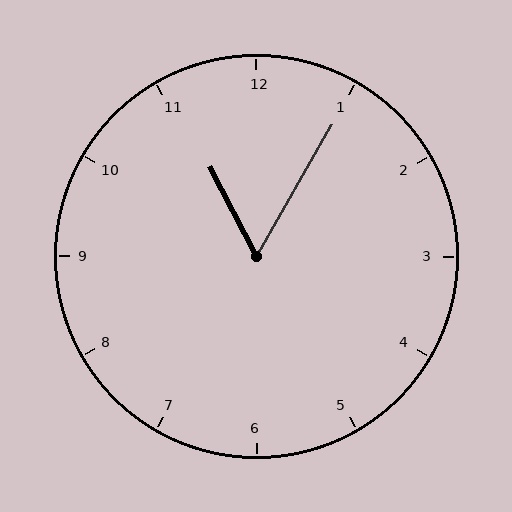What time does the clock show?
11:05.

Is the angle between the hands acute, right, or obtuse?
It is acute.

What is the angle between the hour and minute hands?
Approximately 58 degrees.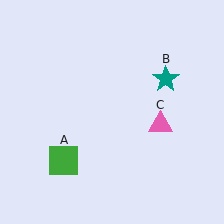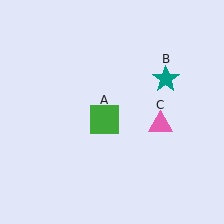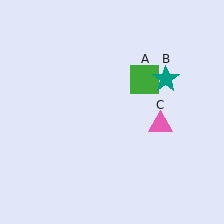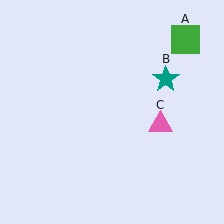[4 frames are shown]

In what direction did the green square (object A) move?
The green square (object A) moved up and to the right.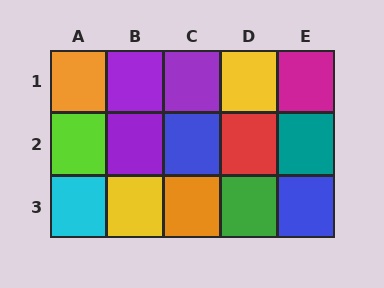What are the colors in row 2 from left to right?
Lime, purple, blue, red, teal.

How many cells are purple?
3 cells are purple.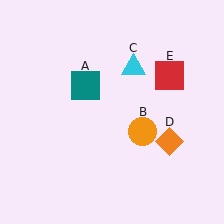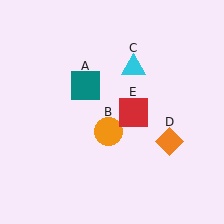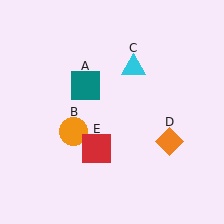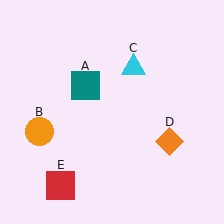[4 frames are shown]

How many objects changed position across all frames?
2 objects changed position: orange circle (object B), red square (object E).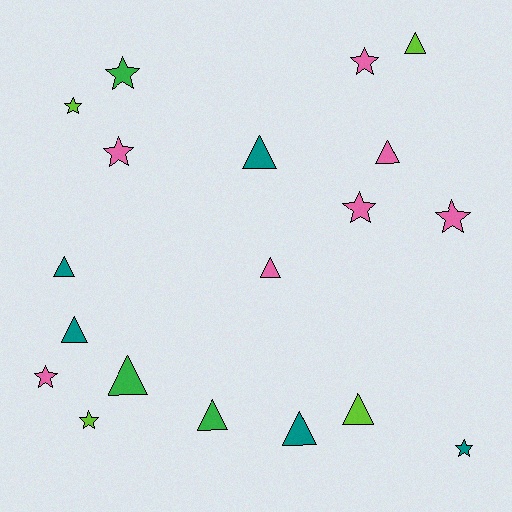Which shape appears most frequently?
Triangle, with 10 objects.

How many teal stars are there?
There is 1 teal star.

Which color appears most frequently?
Pink, with 7 objects.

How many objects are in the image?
There are 19 objects.